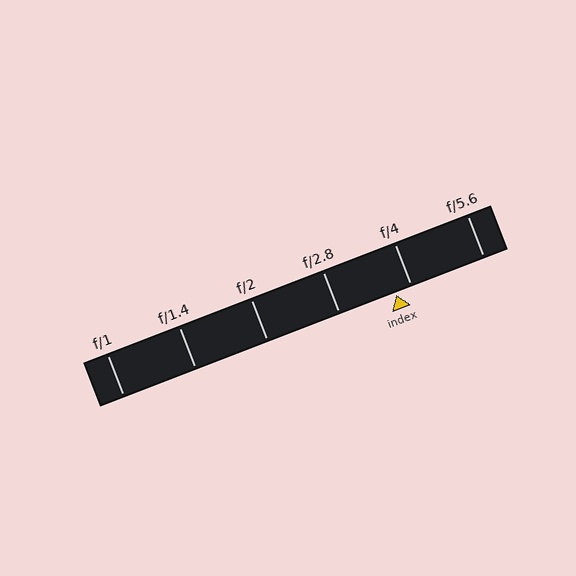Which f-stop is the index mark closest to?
The index mark is closest to f/4.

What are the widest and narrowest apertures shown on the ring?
The widest aperture shown is f/1 and the narrowest is f/5.6.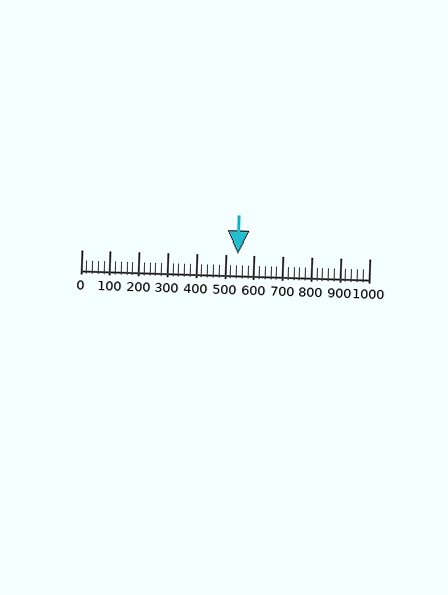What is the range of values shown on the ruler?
The ruler shows values from 0 to 1000.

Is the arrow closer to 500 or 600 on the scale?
The arrow is closer to 500.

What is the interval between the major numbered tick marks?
The major tick marks are spaced 100 units apart.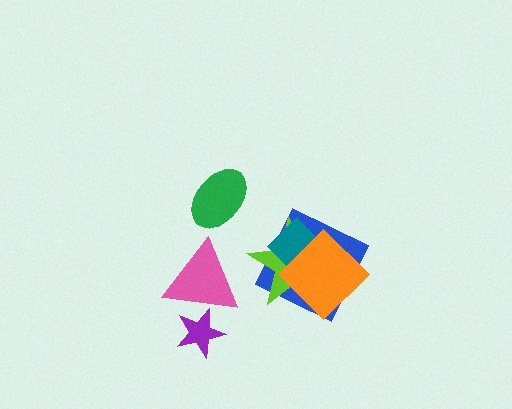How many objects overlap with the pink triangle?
1 object overlaps with the pink triangle.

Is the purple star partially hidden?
Yes, it is partially covered by another shape.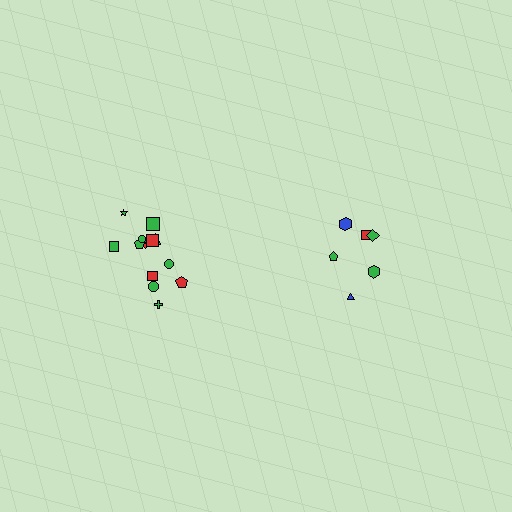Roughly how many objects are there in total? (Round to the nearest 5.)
Roughly 20 objects in total.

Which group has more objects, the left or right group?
The left group.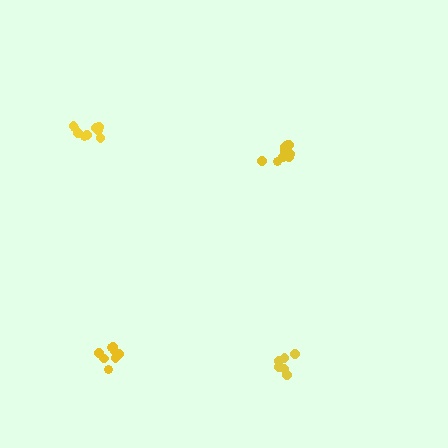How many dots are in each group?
Group 1: 7 dots, Group 2: 10 dots, Group 3: 9 dots, Group 4: 8 dots (34 total).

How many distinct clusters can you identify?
There are 4 distinct clusters.